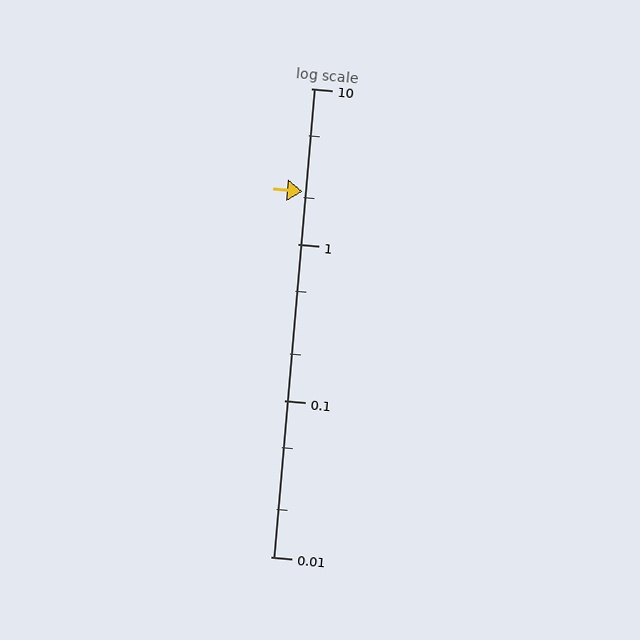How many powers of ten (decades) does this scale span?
The scale spans 3 decades, from 0.01 to 10.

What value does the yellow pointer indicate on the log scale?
The pointer indicates approximately 2.2.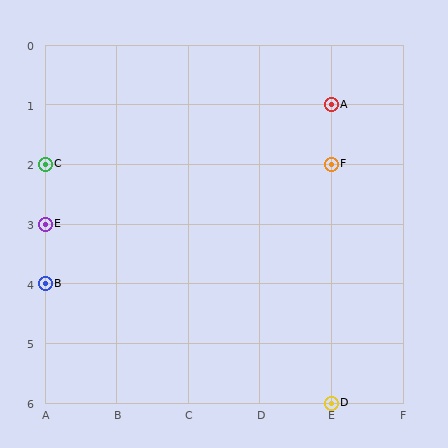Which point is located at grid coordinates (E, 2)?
Point F is at (E, 2).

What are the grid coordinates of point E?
Point E is at grid coordinates (A, 3).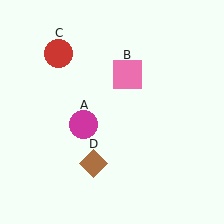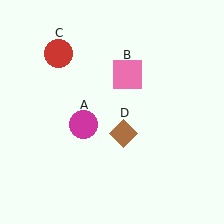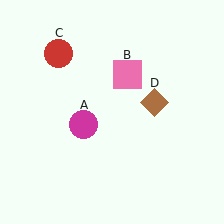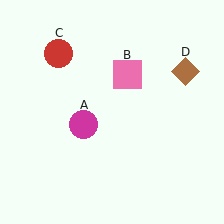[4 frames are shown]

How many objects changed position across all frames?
1 object changed position: brown diamond (object D).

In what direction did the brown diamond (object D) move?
The brown diamond (object D) moved up and to the right.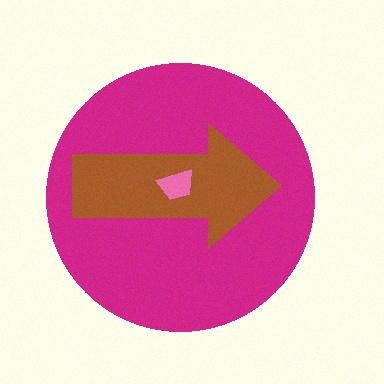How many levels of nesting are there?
3.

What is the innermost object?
The pink trapezoid.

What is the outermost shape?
The magenta circle.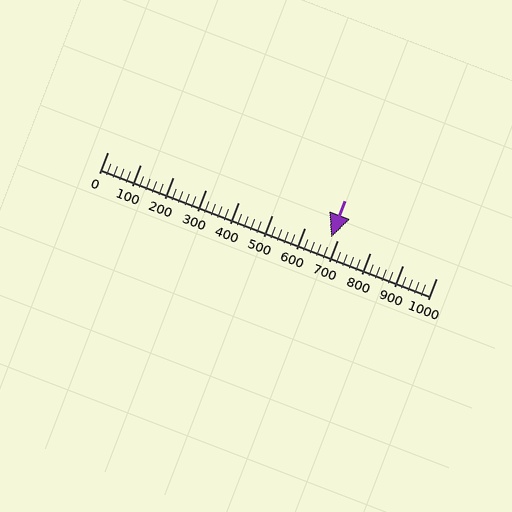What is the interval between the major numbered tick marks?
The major tick marks are spaced 100 units apart.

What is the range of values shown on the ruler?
The ruler shows values from 0 to 1000.